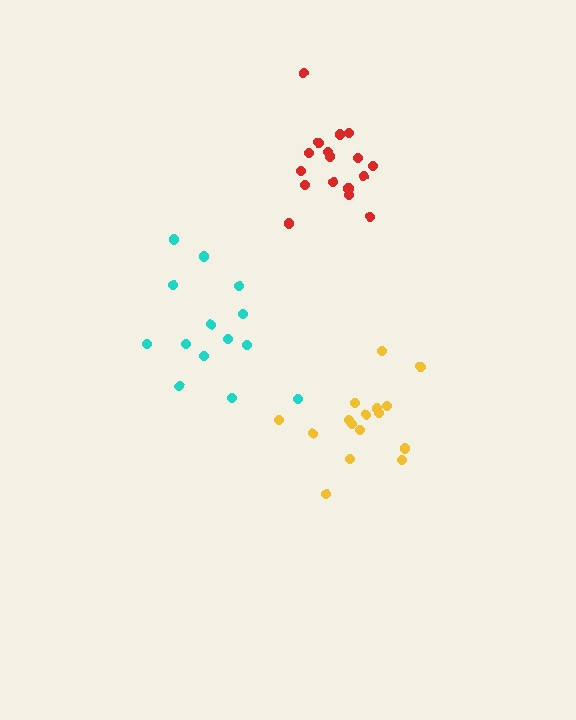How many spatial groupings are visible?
There are 3 spatial groupings.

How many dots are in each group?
Group 1: 14 dots, Group 2: 17 dots, Group 3: 16 dots (47 total).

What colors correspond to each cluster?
The clusters are colored: cyan, red, yellow.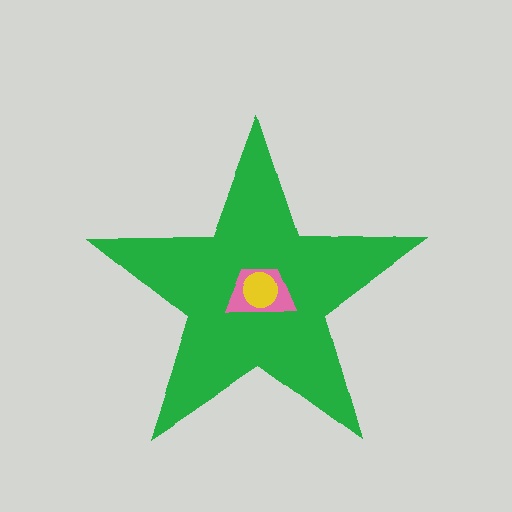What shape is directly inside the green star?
The pink trapezoid.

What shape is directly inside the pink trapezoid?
The yellow circle.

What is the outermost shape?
The green star.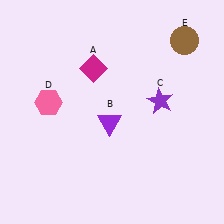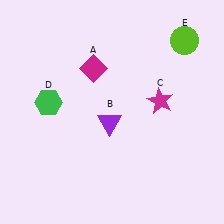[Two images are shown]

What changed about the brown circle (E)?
In Image 1, E is brown. In Image 2, it changed to lime.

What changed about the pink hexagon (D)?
In Image 1, D is pink. In Image 2, it changed to green.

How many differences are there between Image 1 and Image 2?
There are 3 differences between the two images.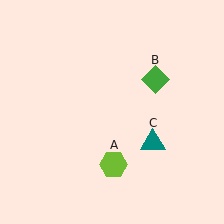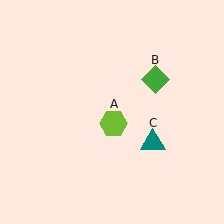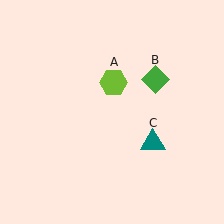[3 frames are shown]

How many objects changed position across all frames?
1 object changed position: lime hexagon (object A).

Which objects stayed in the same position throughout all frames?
Green diamond (object B) and teal triangle (object C) remained stationary.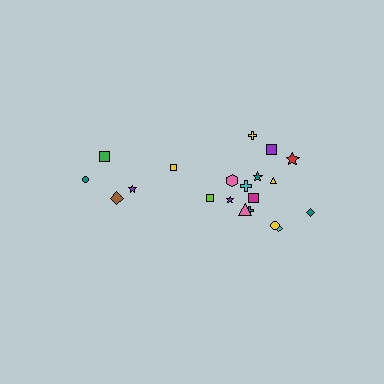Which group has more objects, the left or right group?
The right group.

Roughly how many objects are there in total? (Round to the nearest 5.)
Roughly 20 objects in total.